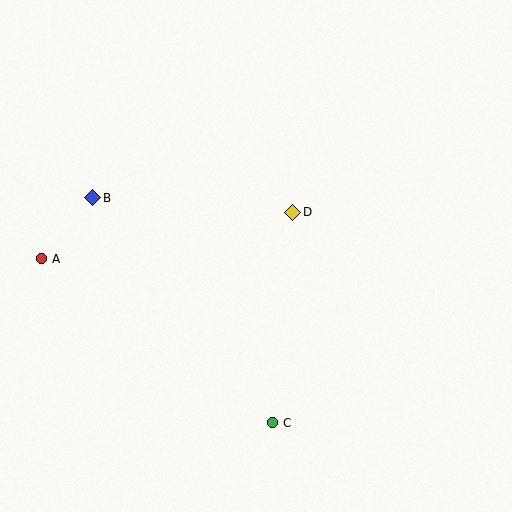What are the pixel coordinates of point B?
Point B is at (93, 198).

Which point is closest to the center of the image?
Point D at (293, 212) is closest to the center.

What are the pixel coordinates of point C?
Point C is at (273, 423).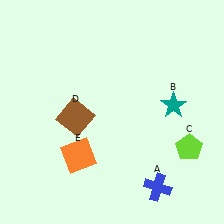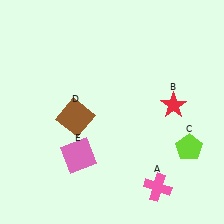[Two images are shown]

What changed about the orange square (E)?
In Image 1, E is orange. In Image 2, it changed to pink.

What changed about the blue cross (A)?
In Image 1, A is blue. In Image 2, it changed to pink.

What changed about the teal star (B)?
In Image 1, B is teal. In Image 2, it changed to red.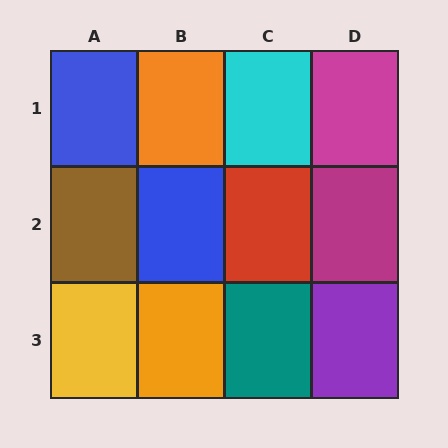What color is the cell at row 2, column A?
Brown.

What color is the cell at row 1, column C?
Cyan.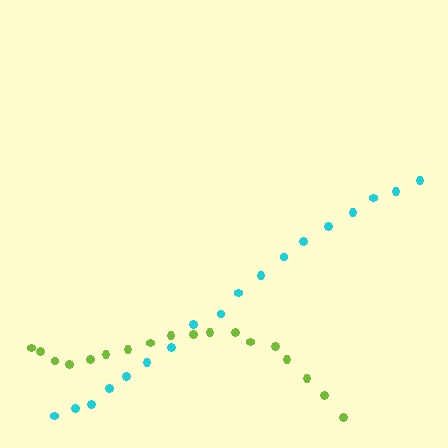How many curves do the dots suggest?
There are 2 distinct paths.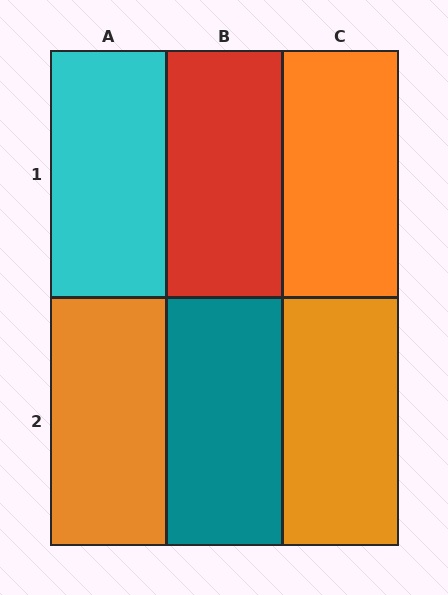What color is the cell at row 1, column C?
Orange.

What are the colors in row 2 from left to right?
Orange, teal, orange.